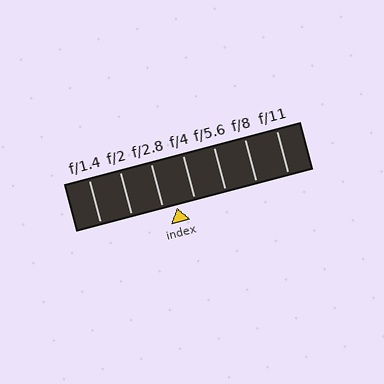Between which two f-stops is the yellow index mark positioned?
The index mark is between f/2.8 and f/4.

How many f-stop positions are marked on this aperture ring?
There are 7 f-stop positions marked.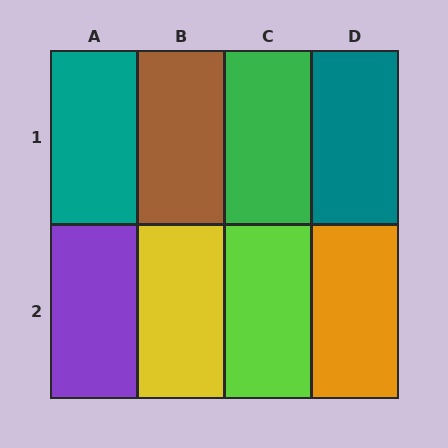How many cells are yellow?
1 cell is yellow.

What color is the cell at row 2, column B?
Yellow.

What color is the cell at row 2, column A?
Purple.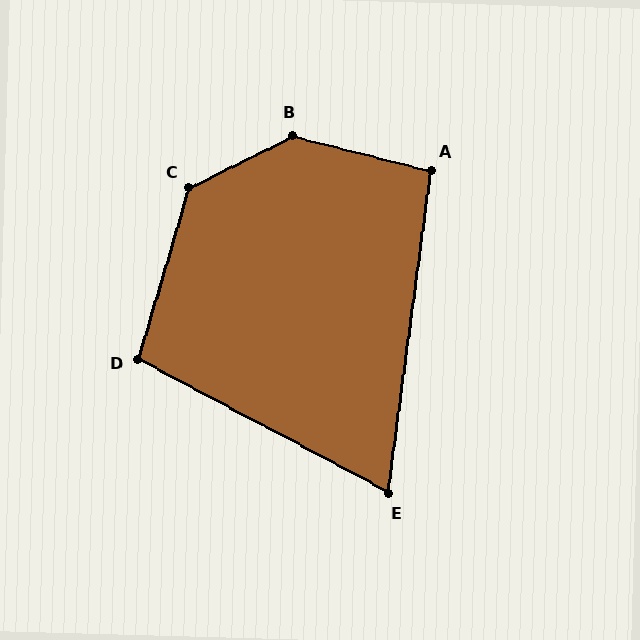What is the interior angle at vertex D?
Approximately 102 degrees (obtuse).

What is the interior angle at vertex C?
Approximately 133 degrees (obtuse).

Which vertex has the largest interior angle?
B, at approximately 139 degrees.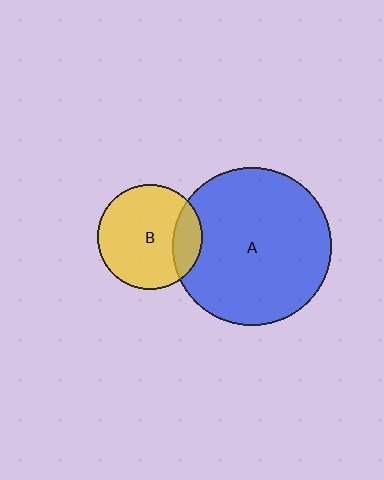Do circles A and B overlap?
Yes.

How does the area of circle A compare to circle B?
Approximately 2.3 times.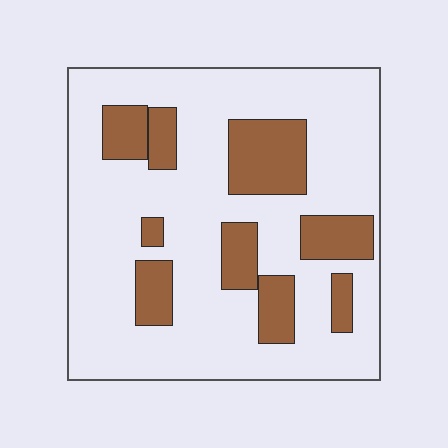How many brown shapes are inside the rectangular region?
9.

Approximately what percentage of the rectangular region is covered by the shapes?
Approximately 25%.